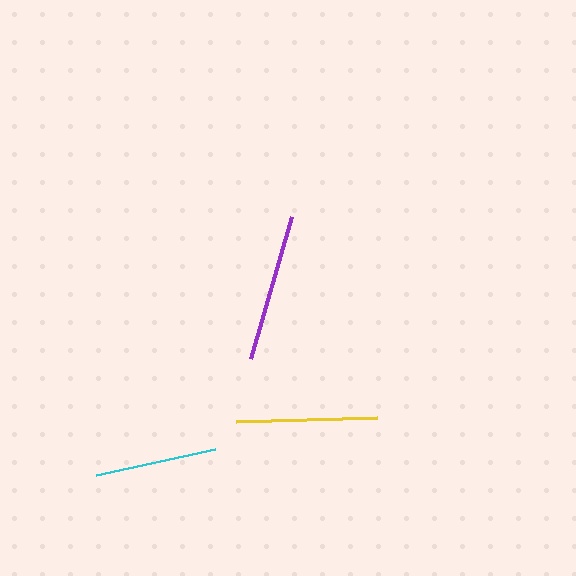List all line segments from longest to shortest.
From longest to shortest: purple, yellow, cyan.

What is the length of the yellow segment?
The yellow segment is approximately 141 pixels long.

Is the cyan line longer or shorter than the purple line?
The purple line is longer than the cyan line.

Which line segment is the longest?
The purple line is the longest at approximately 148 pixels.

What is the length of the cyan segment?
The cyan segment is approximately 122 pixels long.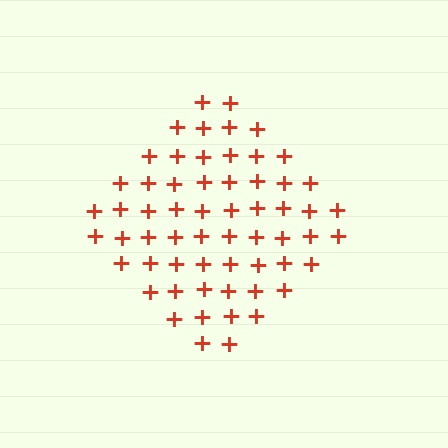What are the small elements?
The small elements are plus signs.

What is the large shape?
The large shape is a diamond.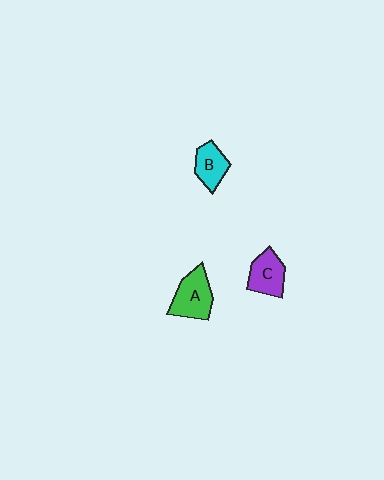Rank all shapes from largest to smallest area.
From largest to smallest: A (green), C (purple), B (cyan).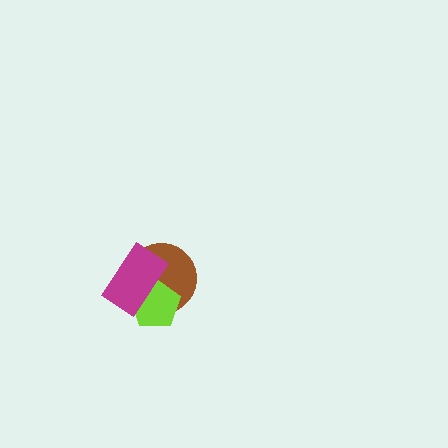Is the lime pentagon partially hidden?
Yes, it is partially covered by another shape.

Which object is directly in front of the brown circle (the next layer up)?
The lime pentagon is directly in front of the brown circle.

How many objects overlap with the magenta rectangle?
2 objects overlap with the magenta rectangle.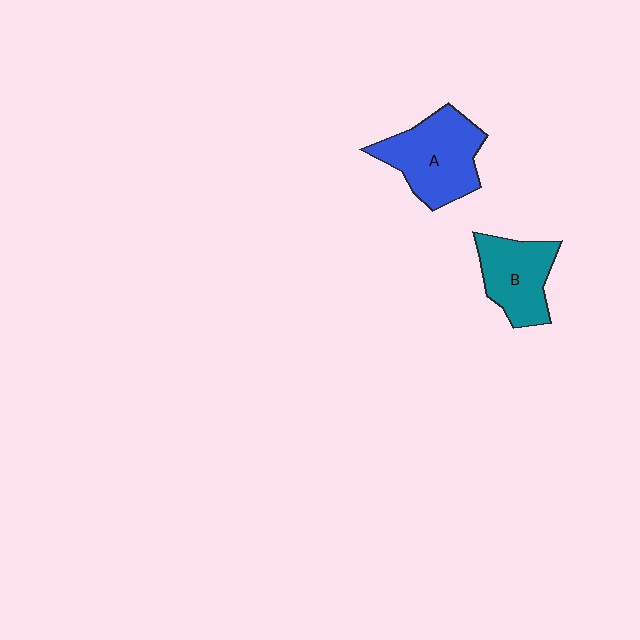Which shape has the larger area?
Shape A (blue).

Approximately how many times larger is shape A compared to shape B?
Approximately 1.3 times.